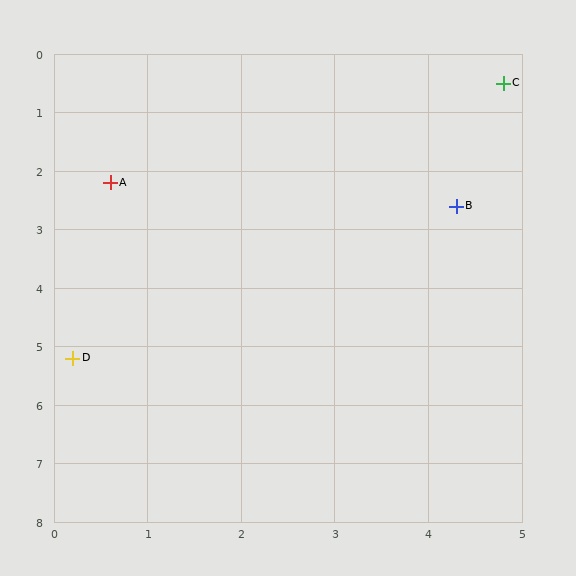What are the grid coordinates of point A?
Point A is at approximately (0.6, 2.2).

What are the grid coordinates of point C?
Point C is at approximately (4.8, 0.5).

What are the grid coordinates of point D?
Point D is at approximately (0.2, 5.2).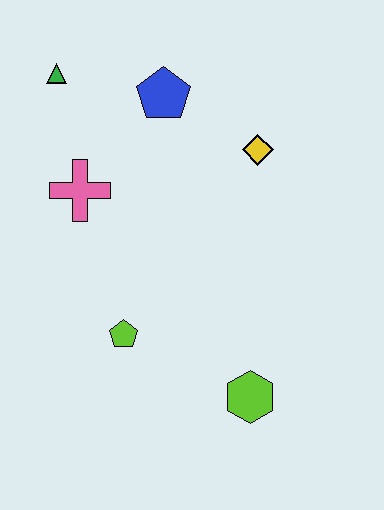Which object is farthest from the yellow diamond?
The lime hexagon is farthest from the yellow diamond.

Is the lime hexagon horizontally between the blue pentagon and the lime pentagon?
No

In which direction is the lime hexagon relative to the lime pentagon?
The lime hexagon is to the right of the lime pentagon.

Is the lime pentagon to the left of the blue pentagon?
Yes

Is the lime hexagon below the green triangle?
Yes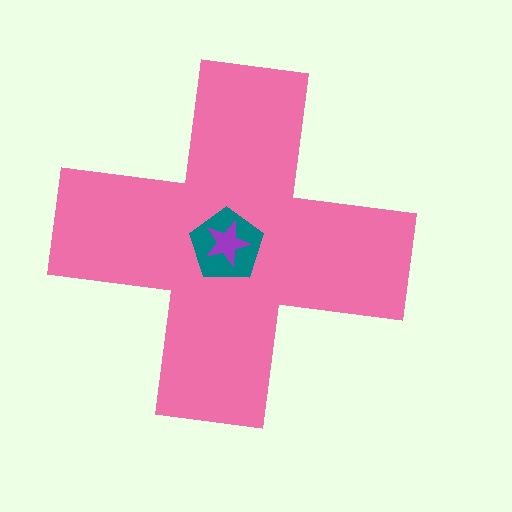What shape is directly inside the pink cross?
The teal pentagon.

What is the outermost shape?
The pink cross.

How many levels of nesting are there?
3.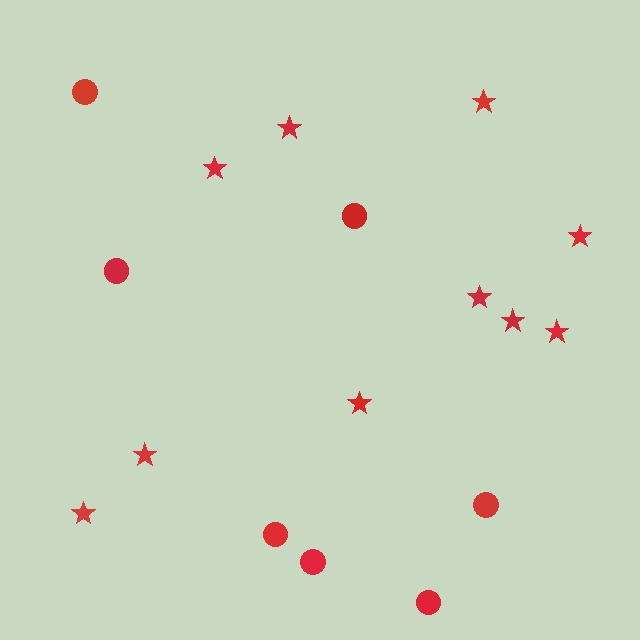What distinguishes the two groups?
There are 2 groups: one group of stars (10) and one group of circles (7).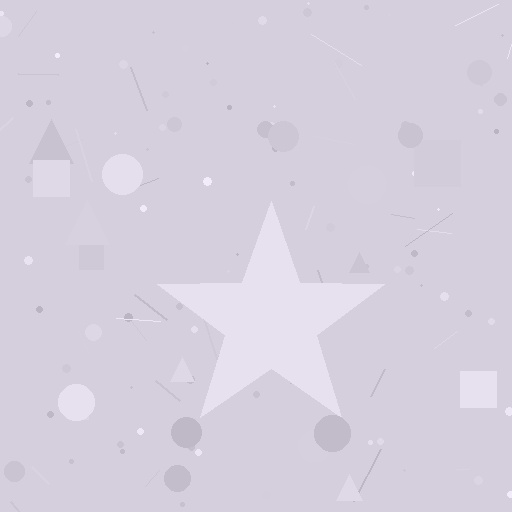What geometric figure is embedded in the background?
A star is embedded in the background.